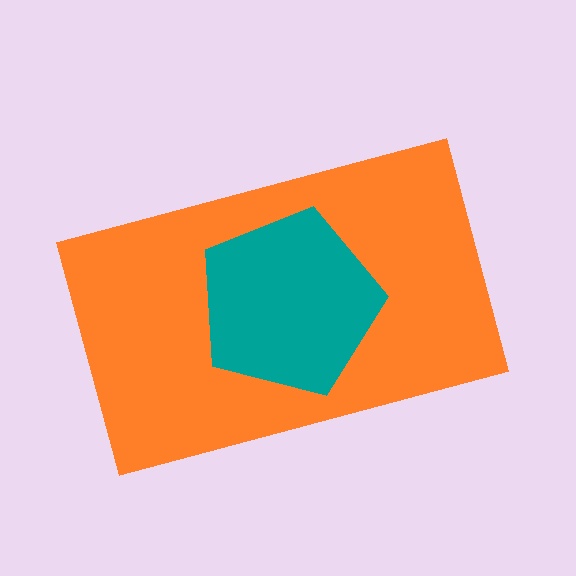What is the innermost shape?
The teal pentagon.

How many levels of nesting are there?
2.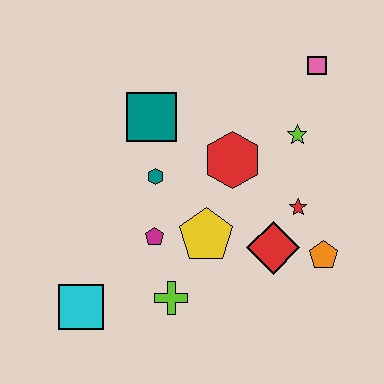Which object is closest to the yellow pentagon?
The magenta pentagon is closest to the yellow pentagon.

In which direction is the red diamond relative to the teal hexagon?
The red diamond is to the right of the teal hexagon.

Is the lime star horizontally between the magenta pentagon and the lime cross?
No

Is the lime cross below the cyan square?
No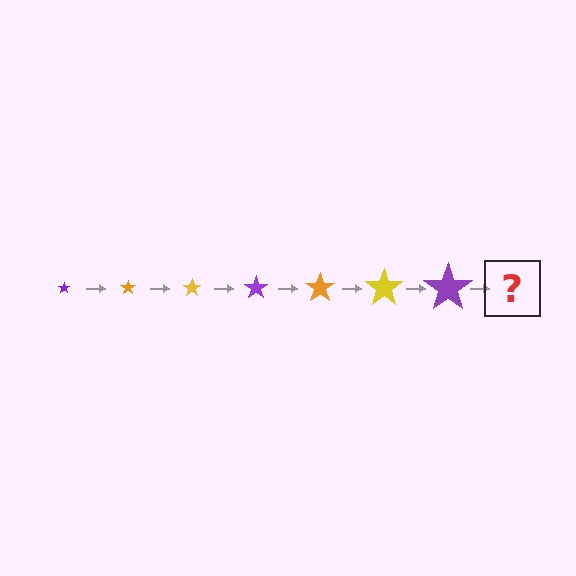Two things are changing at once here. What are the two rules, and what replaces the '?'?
The two rules are that the star grows larger each step and the color cycles through purple, orange, and yellow. The '?' should be an orange star, larger than the previous one.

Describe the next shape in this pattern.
It should be an orange star, larger than the previous one.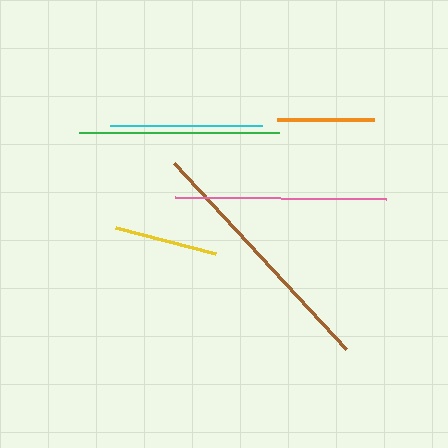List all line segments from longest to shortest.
From longest to shortest: brown, pink, green, cyan, yellow, orange.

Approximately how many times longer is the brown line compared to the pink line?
The brown line is approximately 1.2 times the length of the pink line.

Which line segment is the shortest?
The orange line is the shortest at approximately 97 pixels.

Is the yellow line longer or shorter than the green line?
The green line is longer than the yellow line.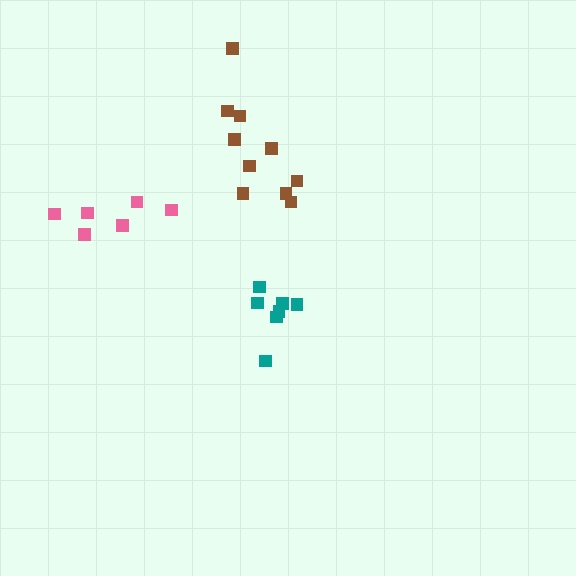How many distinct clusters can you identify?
There are 3 distinct clusters.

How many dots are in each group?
Group 1: 6 dots, Group 2: 7 dots, Group 3: 10 dots (23 total).